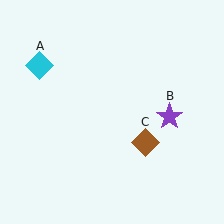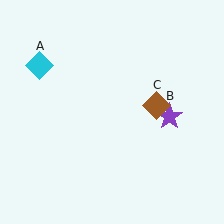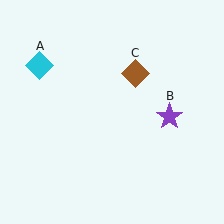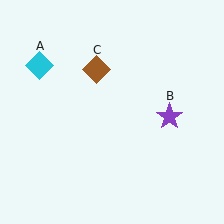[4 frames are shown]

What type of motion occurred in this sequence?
The brown diamond (object C) rotated counterclockwise around the center of the scene.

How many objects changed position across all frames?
1 object changed position: brown diamond (object C).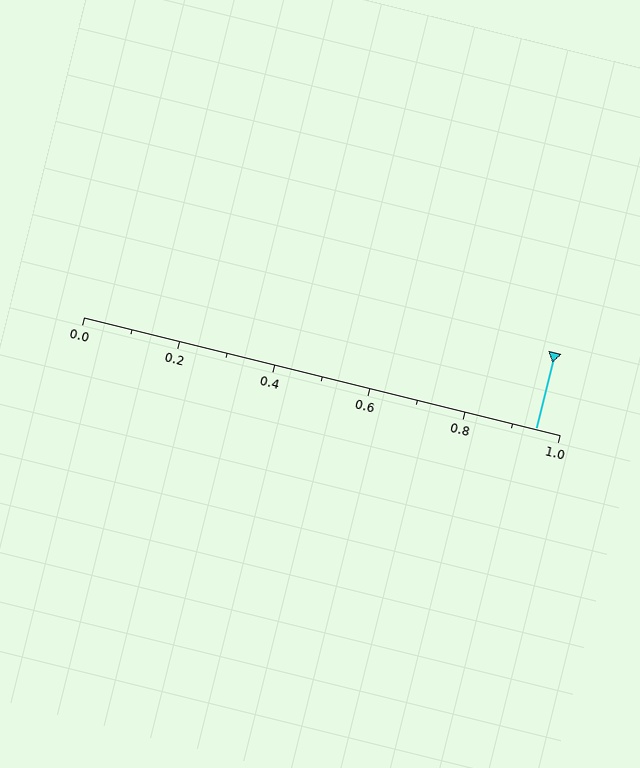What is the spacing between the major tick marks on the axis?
The major ticks are spaced 0.2 apart.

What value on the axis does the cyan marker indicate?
The marker indicates approximately 0.95.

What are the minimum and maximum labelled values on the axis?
The axis runs from 0.0 to 1.0.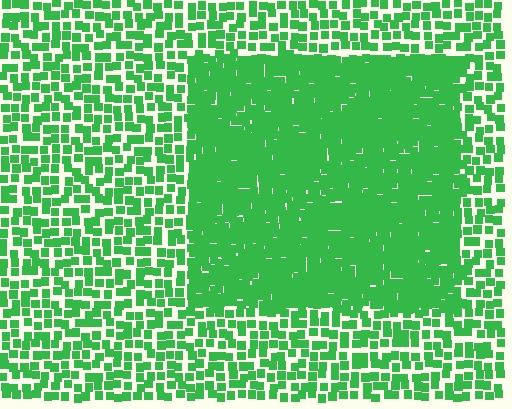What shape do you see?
I see a rectangle.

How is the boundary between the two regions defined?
The boundary is defined by a change in element density (approximately 2.2x ratio). All elements are the same color, size, and shape.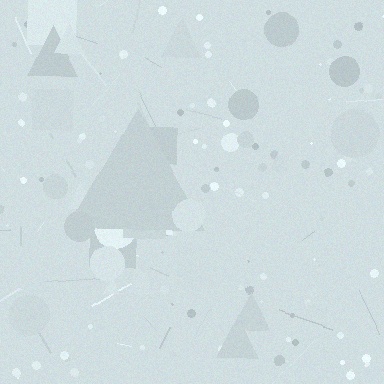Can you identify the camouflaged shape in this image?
The camouflaged shape is a triangle.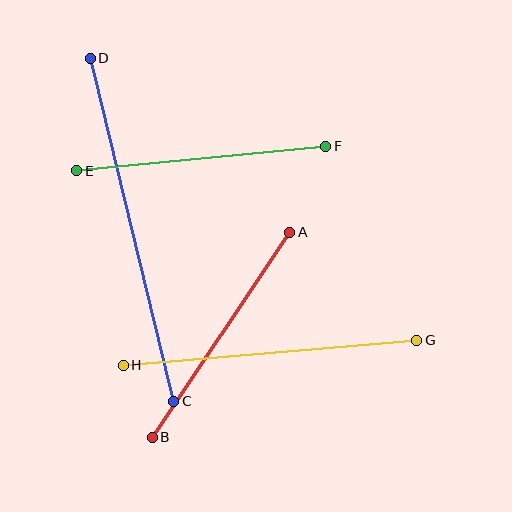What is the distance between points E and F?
The distance is approximately 251 pixels.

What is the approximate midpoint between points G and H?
The midpoint is at approximately (270, 353) pixels.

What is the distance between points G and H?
The distance is approximately 295 pixels.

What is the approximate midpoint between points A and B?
The midpoint is at approximately (221, 335) pixels.